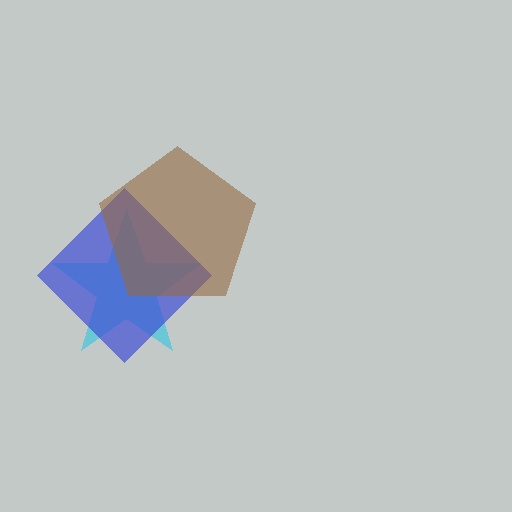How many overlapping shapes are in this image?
There are 3 overlapping shapes in the image.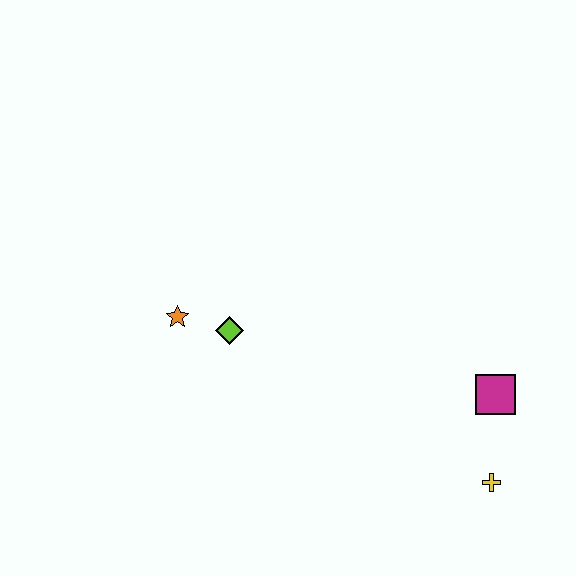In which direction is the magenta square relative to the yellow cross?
The magenta square is above the yellow cross.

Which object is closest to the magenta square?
The yellow cross is closest to the magenta square.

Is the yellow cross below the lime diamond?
Yes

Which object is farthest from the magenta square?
The orange star is farthest from the magenta square.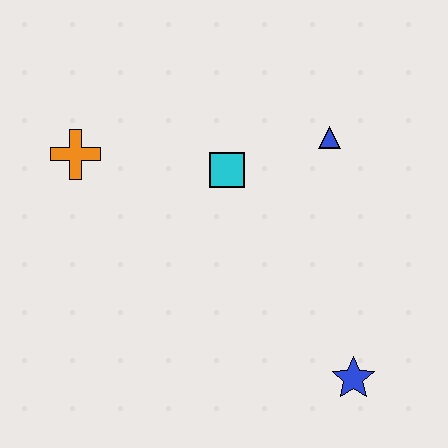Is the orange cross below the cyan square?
No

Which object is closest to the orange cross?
The cyan square is closest to the orange cross.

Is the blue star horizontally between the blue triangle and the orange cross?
No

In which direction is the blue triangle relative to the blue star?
The blue triangle is above the blue star.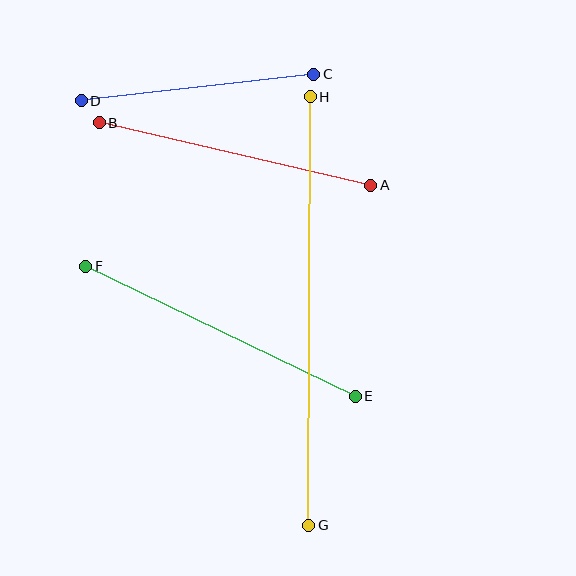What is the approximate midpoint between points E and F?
The midpoint is at approximately (221, 331) pixels.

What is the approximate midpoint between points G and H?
The midpoint is at approximately (310, 311) pixels.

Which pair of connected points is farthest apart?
Points G and H are farthest apart.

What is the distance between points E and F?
The distance is approximately 299 pixels.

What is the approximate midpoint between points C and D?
The midpoint is at approximately (198, 87) pixels.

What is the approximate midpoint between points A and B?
The midpoint is at approximately (235, 154) pixels.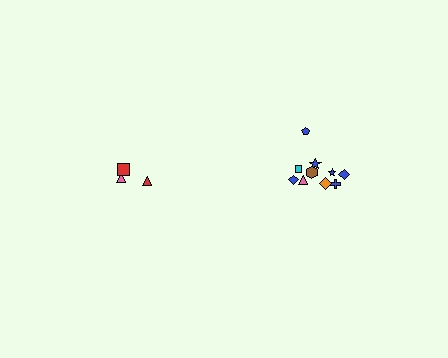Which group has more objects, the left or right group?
The right group.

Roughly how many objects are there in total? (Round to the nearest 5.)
Roughly 15 objects in total.